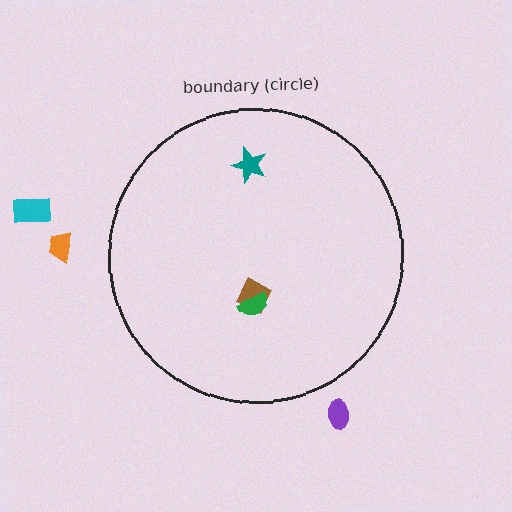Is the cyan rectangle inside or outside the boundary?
Outside.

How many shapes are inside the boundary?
3 inside, 3 outside.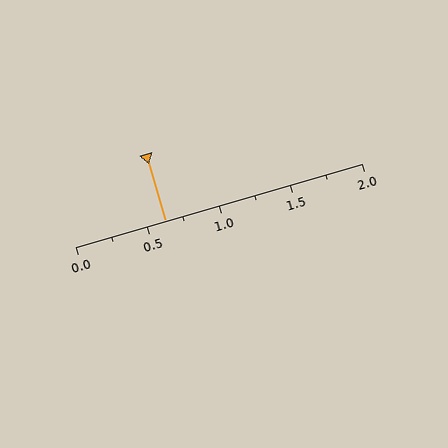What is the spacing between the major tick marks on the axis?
The major ticks are spaced 0.5 apart.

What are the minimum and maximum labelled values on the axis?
The axis runs from 0.0 to 2.0.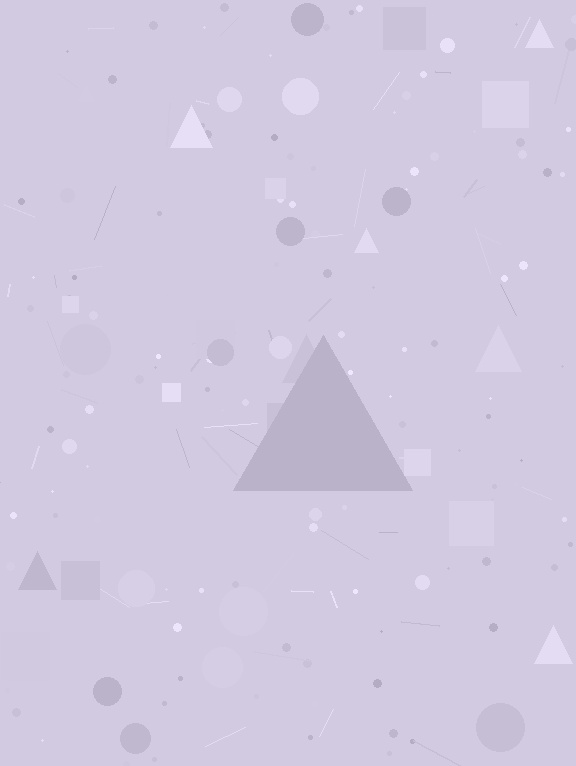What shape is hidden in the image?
A triangle is hidden in the image.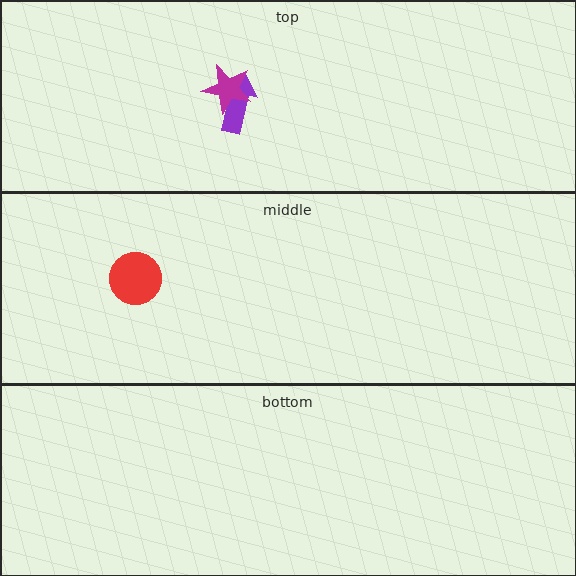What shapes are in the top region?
The purple arrow, the magenta star.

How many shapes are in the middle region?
1.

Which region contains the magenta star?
The top region.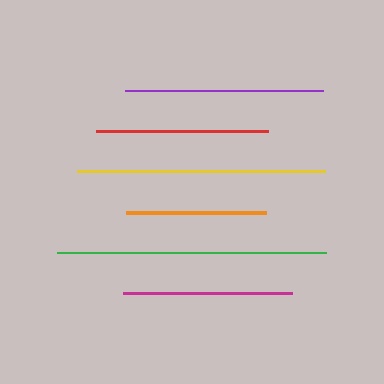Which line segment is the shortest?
The orange line is the shortest at approximately 140 pixels.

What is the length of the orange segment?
The orange segment is approximately 140 pixels long.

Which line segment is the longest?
The green line is the longest at approximately 269 pixels.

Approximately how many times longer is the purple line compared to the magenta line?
The purple line is approximately 1.2 times the length of the magenta line.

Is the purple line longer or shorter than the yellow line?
The yellow line is longer than the purple line.